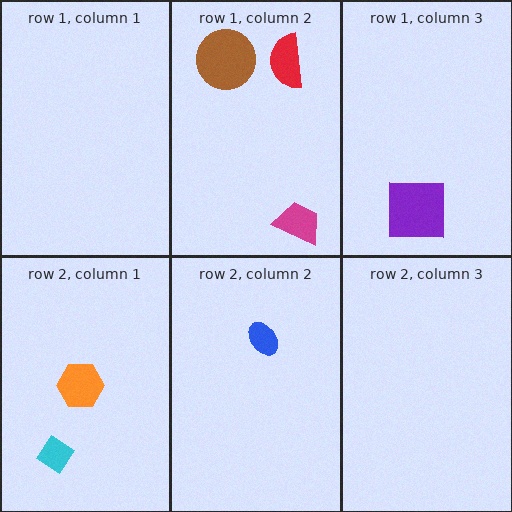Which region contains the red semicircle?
The row 1, column 2 region.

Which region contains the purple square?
The row 1, column 3 region.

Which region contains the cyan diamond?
The row 2, column 1 region.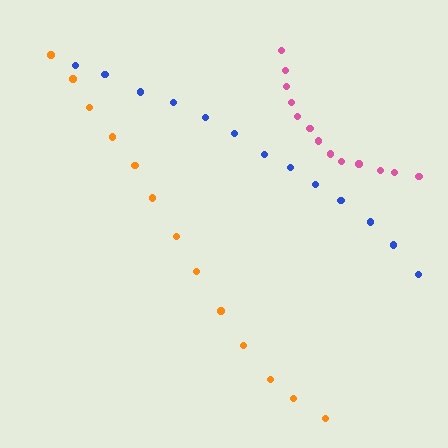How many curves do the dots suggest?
There are 3 distinct paths.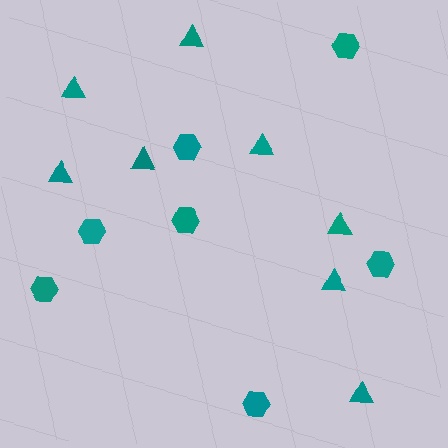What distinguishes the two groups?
There are 2 groups: one group of triangles (8) and one group of hexagons (7).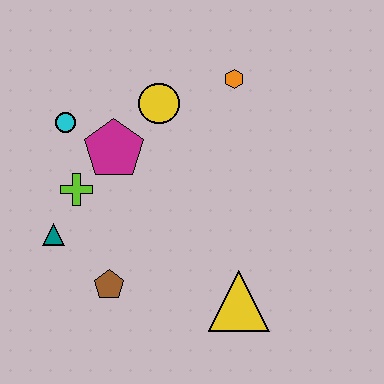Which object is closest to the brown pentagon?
The teal triangle is closest to the brown pentagon.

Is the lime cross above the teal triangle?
Yes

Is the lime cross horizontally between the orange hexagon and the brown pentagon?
No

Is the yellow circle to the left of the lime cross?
No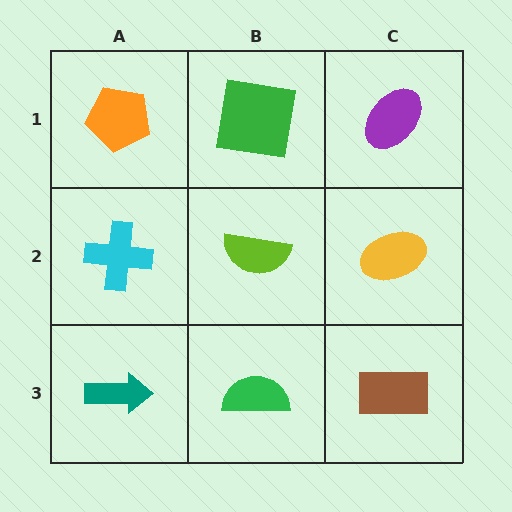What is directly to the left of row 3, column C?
A green semicircle.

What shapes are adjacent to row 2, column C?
A purple ellipse (row 1, column C), a brown rectangle (row 3, column C), a lime semicircle (row 2, column B).